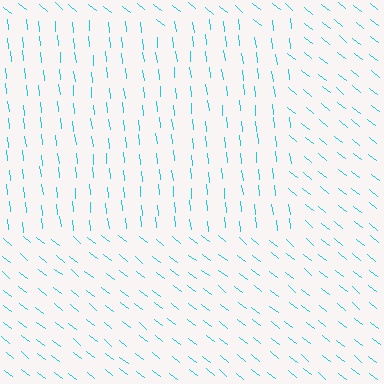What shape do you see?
I see a rectangle.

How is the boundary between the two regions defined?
The boundary is defined purely by a change in line orientation (approximately 45 degrees difference). All lines are the same color and thickness.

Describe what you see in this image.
The image is filled with small cyan line segments. A rectangle region in the image has lines oriented differently from the surrounding lines, creating a visible texture boundary.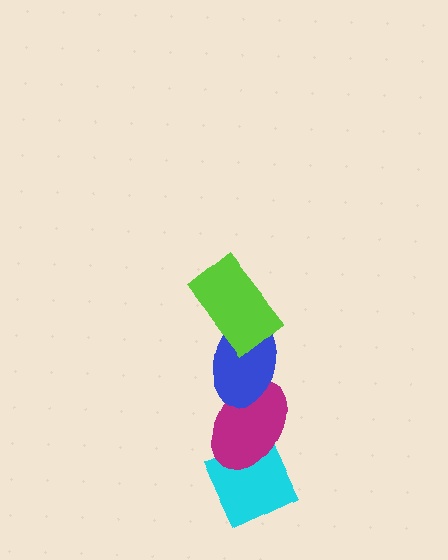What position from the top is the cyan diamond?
The cyan diamond is 4th from the top.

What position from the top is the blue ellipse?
The blue ellipse is 2nd from the top.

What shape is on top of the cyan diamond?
The magenta ellipse is on top of the cyan diamond.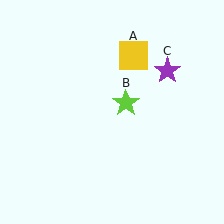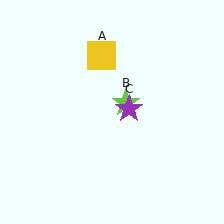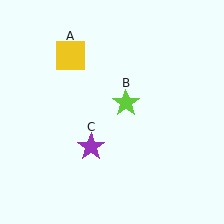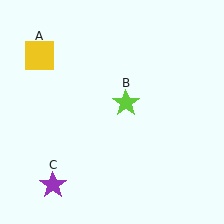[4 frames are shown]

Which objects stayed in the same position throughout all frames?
Lime star (object B) remained stationary.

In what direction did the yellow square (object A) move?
The yellow square (object A) moved left.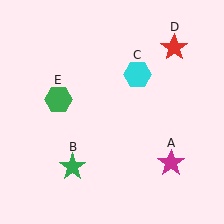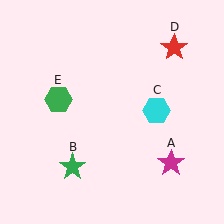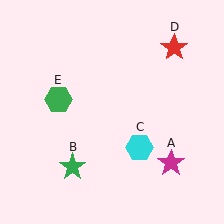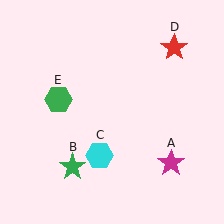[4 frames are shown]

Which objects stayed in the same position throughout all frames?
Magenta star (object A) and green star (object B) and red star (object D) and green hexagon (object E) remained stationary.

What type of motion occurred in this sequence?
The cyan hexagon (object C) rotated clockwise around the center of the scene.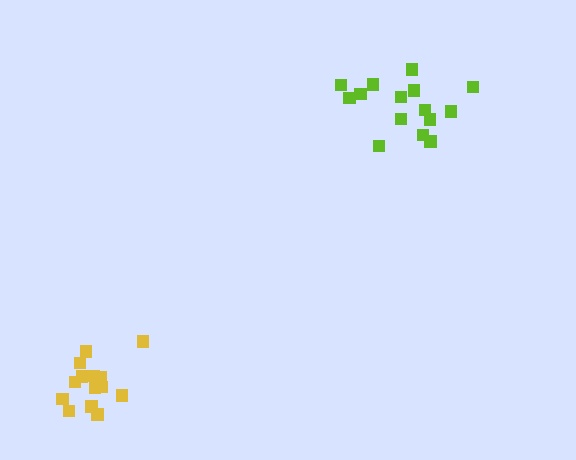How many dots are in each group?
Group 1: 14 dots, Group 2: 15 dots (29 total).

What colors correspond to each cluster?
The clusters are colored: yellow, lime.